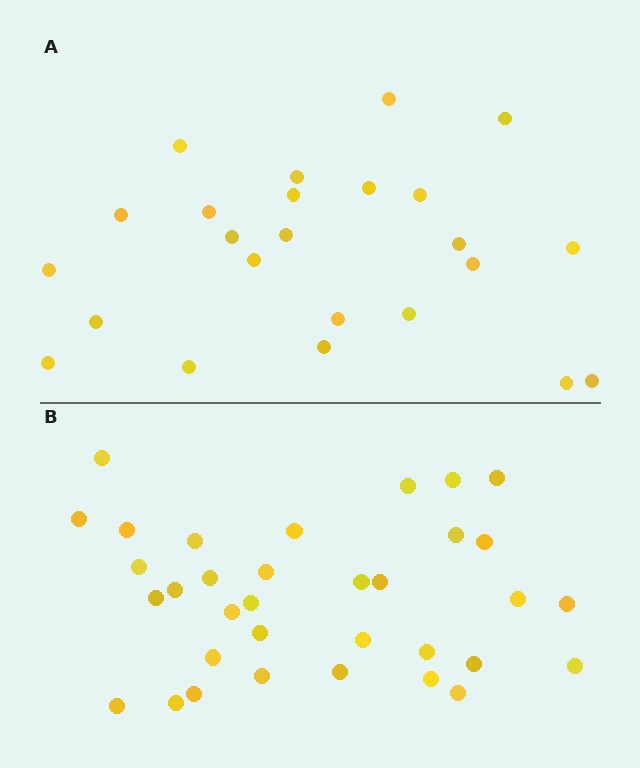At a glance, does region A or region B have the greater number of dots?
Region B (the bottom region) has more dots.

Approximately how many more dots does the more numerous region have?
Region B has roughly 10 or so more dots than region A.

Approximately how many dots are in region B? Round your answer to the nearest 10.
About 30 dots. (The exact count is 34, which rounds to 30.)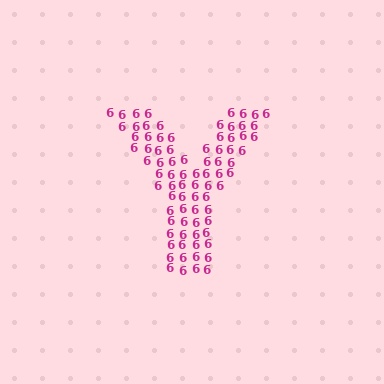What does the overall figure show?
The overall figure shows the letter Y.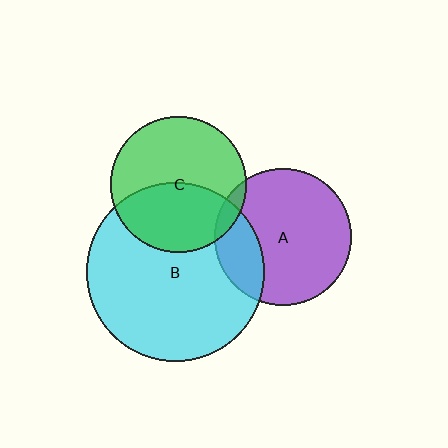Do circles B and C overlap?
Yes.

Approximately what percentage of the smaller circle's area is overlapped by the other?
Approximately 45%.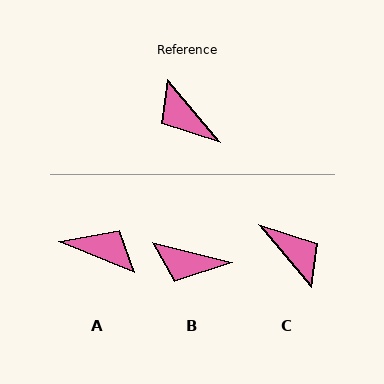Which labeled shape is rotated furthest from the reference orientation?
C, about 179 degrees away.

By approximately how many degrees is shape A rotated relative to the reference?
Approximately 152 degrees clockwise.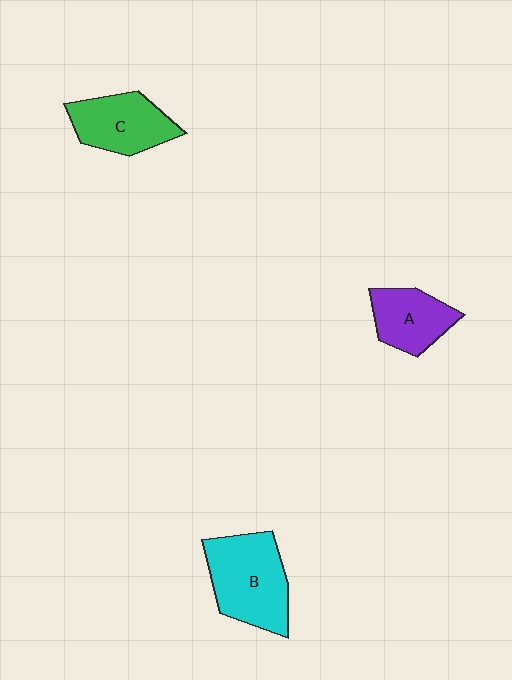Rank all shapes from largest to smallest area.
From largest to smallest: B (cyan), C (green), A (purple).